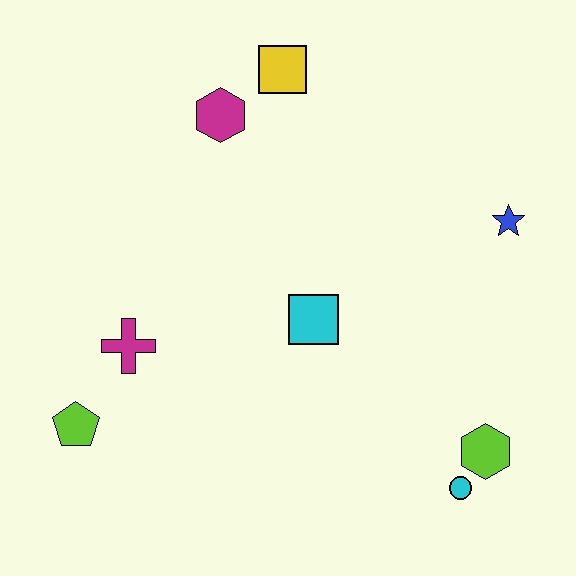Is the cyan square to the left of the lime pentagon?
No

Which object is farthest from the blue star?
The lime pentagon is farthest from the blue star.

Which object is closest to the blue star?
The cyan square is closest to the blue star.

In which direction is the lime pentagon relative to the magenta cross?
The lime pentagon is below the magenta cross.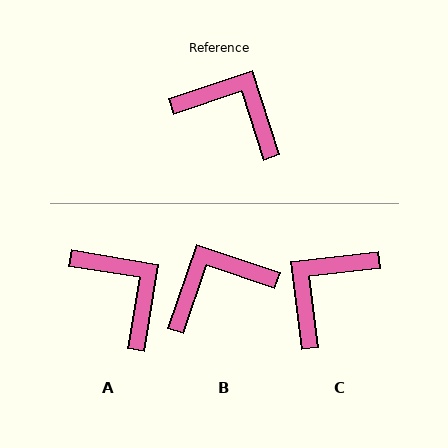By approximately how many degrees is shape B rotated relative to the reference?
Approximately 53 degrees counter-clockwise.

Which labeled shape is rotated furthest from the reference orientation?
C, about 79 degrees away.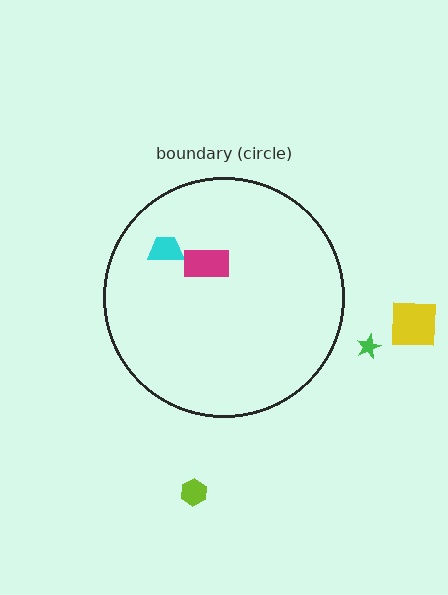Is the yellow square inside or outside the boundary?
Outside.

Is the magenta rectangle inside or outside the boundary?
Inside.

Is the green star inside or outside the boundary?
Outside.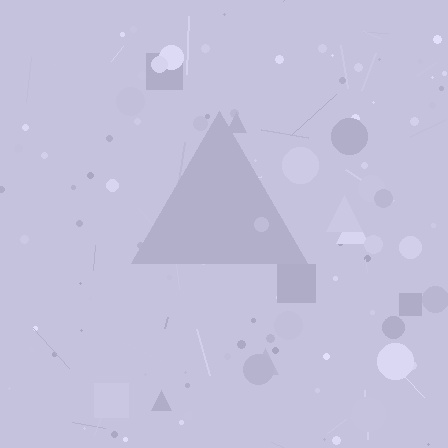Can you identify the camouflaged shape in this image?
The camouflaged shape is a triangle.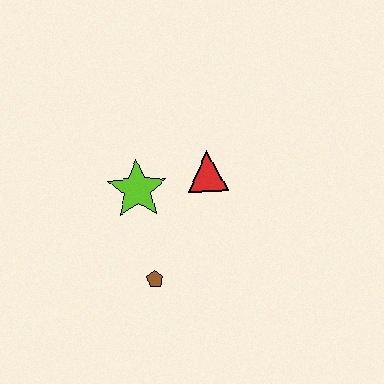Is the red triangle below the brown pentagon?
No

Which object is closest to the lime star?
The red triangle is closest to the lime star.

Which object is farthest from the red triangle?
The brown pentagon is farthest from the red triangle.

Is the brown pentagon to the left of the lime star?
No